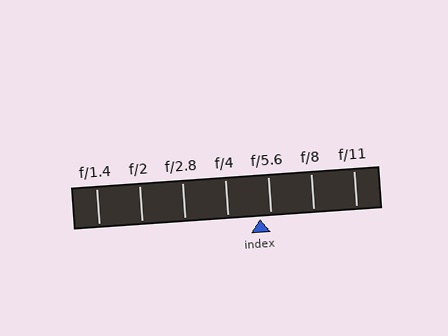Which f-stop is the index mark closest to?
The index mark is closest to f/5.6.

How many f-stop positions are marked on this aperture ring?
There are 7 f-stop positions marked.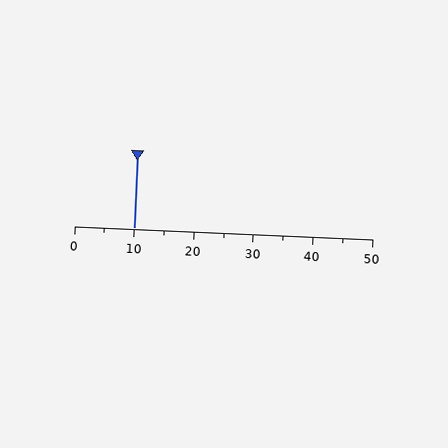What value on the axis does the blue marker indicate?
The marker indicates approximately 10.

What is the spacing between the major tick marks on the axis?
The major ticks are spaced 10 apart.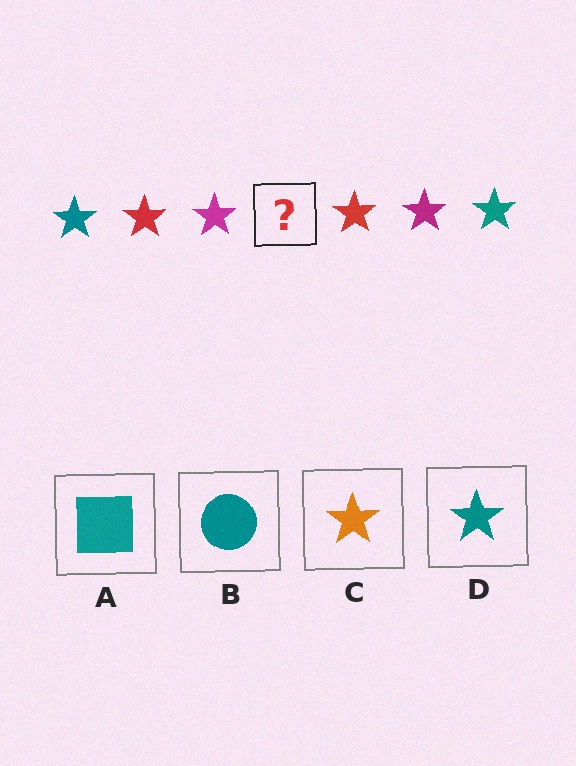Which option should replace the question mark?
Option D.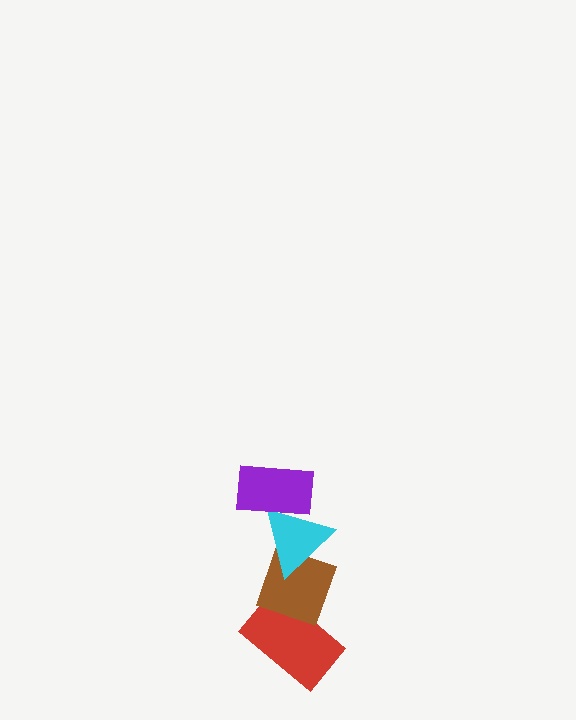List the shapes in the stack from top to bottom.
From top to bottom: the purple rectangle, the cyan triangle, the brown diamond, the red rectangle.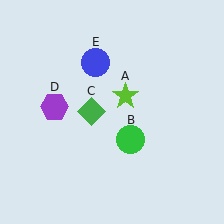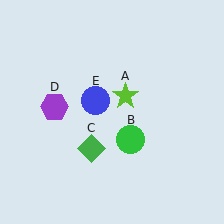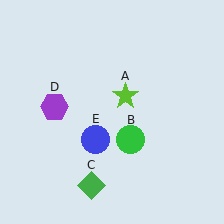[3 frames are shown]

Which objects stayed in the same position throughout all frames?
Lime star (object A) and green circle (object B) and purple hexagon (object D) remained stationary.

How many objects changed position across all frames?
2 objects changed position: green diamond (object C), blue circle (object E).